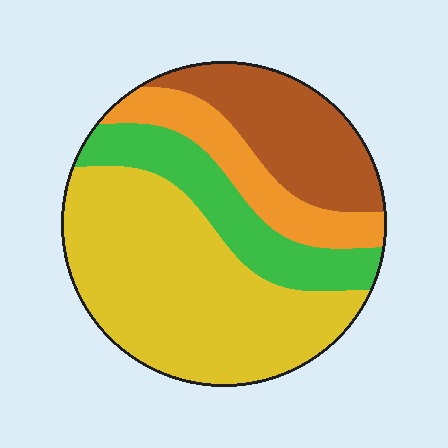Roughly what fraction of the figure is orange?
Orange covers 14% of the figure.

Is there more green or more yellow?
Yellow.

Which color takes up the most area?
Yellow, at roughly 45%.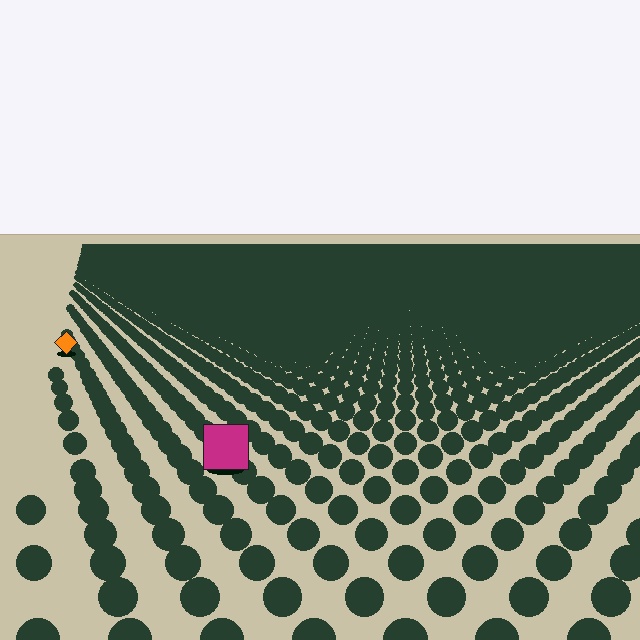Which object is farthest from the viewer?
The orange diamond is farthest from the viewer. It appears smaller and the ground texture around it is denser.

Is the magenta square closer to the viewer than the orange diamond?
Yes. The magenta square is closer — you can tell from the texture gradient: the ground texture is coarser near it.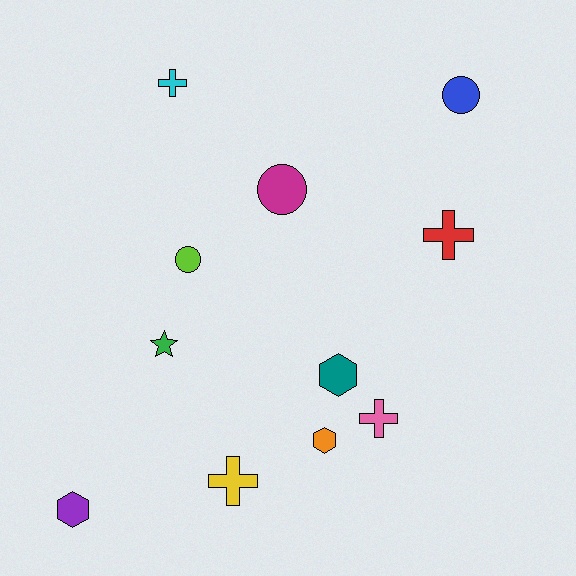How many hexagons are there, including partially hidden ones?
There are 3 hexagons.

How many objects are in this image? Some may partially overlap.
There are 11 objects.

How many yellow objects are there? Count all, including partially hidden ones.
There is 1 yellow object.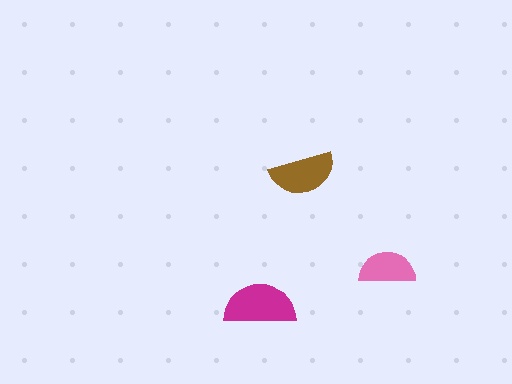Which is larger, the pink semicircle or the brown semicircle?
The brown one.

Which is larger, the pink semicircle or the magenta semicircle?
The magenta one.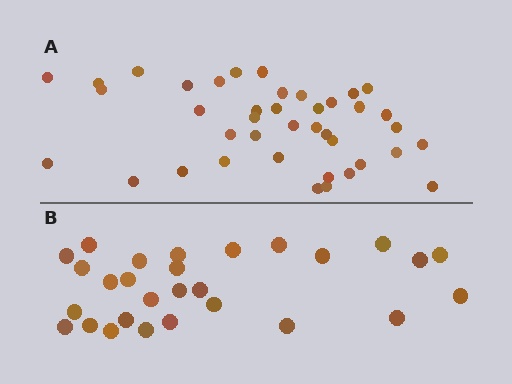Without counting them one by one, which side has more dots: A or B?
Region A (the top region) has more dots.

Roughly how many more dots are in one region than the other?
Region A has roughly 12 or so more dots than region B.